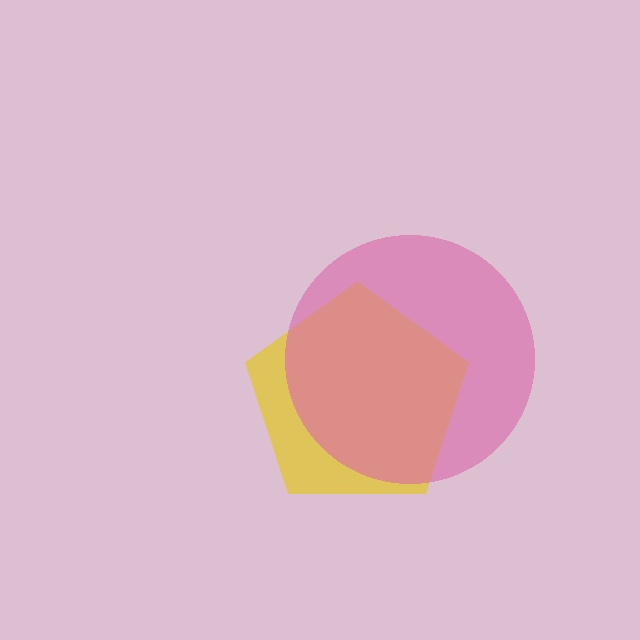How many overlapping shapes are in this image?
There are 2 overlapping shapes in the image.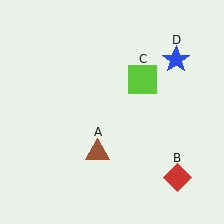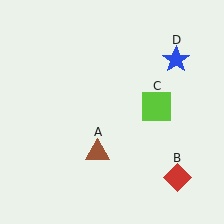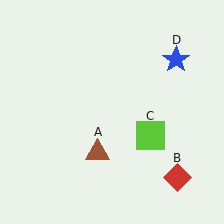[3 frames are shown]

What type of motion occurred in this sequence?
The lime square (object C) rotated clockwise around the center of the scene.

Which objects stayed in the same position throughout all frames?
Brown triangle (object A) and red diamond (object B) and blue star (object D) remained stationary.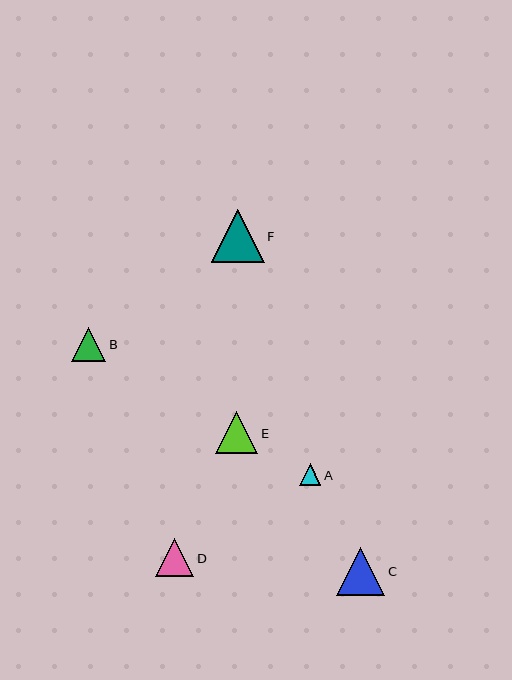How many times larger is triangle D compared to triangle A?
Triangle D is approximately 1.8 times the size of triangle A.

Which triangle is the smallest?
Triangle A is the smallest with a size of approximately 21 pixels.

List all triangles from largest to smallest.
From largest to smallest: F, C, E, D, B, A.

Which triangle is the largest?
Triangle F is the largest with a size of approximately 53 pixels.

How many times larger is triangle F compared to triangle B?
Triangle F is approximately 1.6 times the size of triangle B.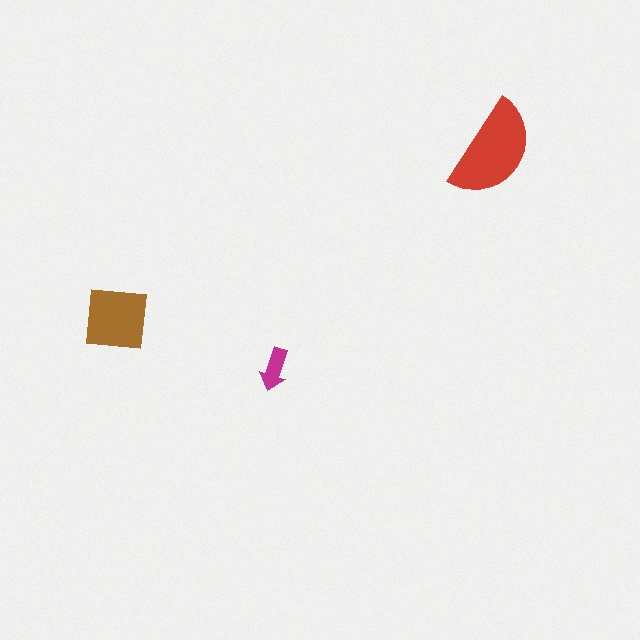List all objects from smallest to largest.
The magenta arrow, the brown square, the red semicircle.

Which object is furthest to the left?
The brown square is leftmost.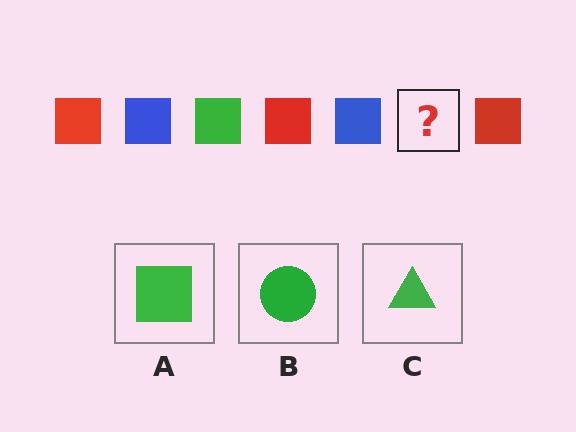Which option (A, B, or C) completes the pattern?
A.